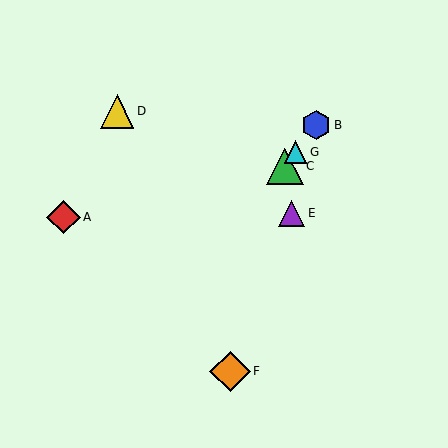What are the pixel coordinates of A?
Object A is at (64, 217).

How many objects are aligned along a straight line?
3 objects (B, C, G) are aligned along a straight line.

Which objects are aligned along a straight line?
Objects B, C, G are aligned along a straight line.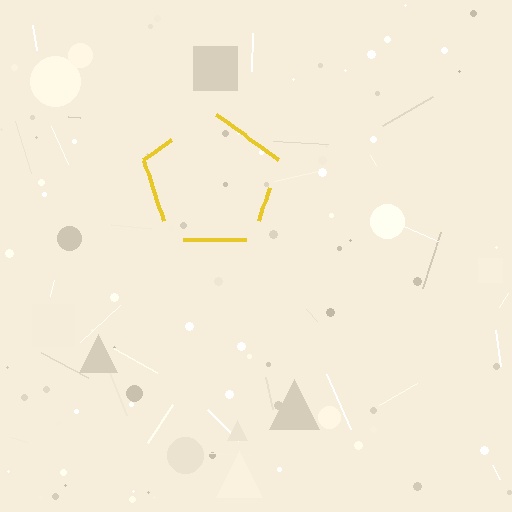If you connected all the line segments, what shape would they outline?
They would outline a pentagon.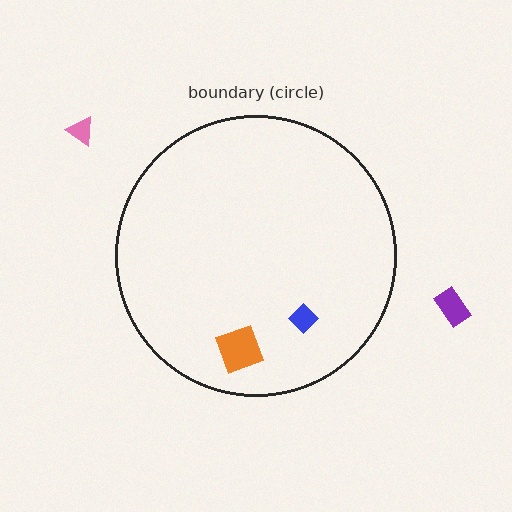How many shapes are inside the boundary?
2 inside, 2 outside.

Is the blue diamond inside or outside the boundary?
Inside.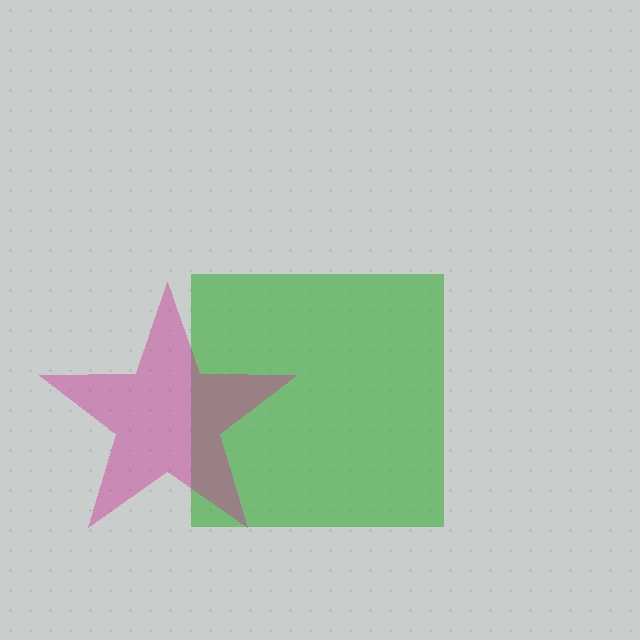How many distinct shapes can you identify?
There are 2 distinct shapes: a green square, a magenta star.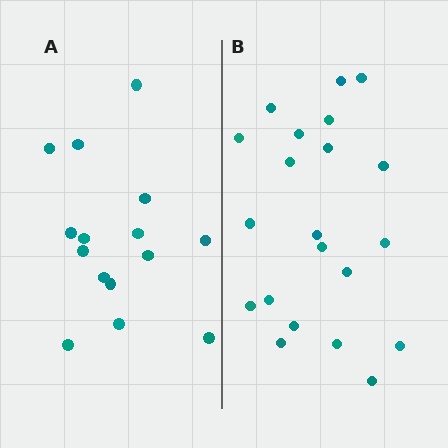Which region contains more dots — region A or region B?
Region B (the right region) has more dots.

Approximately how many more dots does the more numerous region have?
Region B has about 6 more dots than region A.